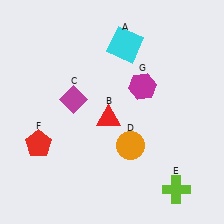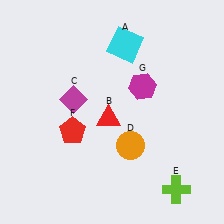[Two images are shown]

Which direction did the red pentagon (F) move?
The red pentagon (F) moved right.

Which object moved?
The red pentagon (F) moved right.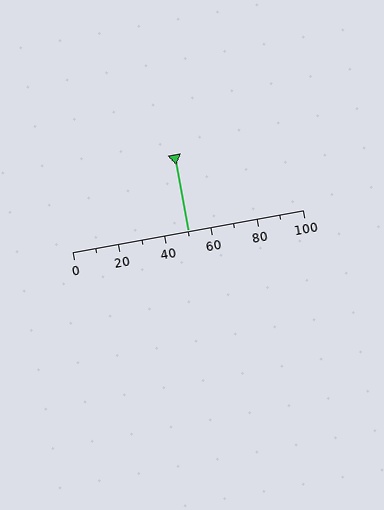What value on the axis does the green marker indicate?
The marker indicates approximately 50.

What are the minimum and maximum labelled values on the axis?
The axis runs from 0 to 100.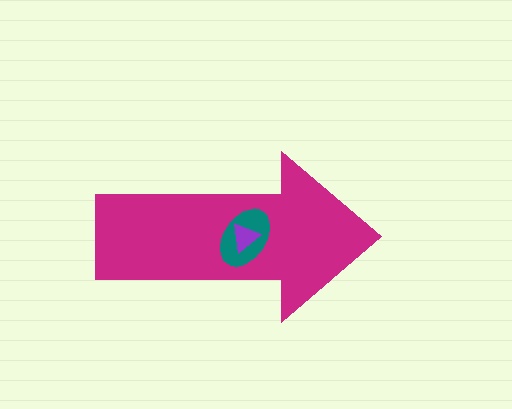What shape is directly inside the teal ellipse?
The purple triangle.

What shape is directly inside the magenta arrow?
The teal ellipse.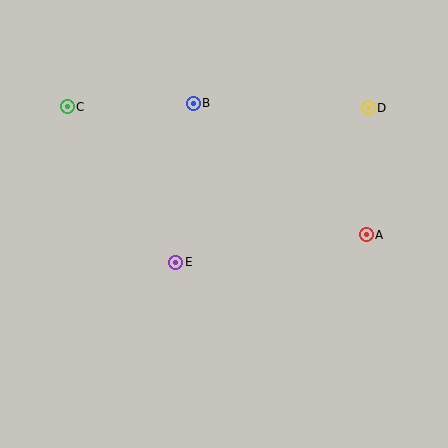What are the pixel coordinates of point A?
Point A is at (366, 235).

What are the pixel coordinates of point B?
Point B is at (193, 103).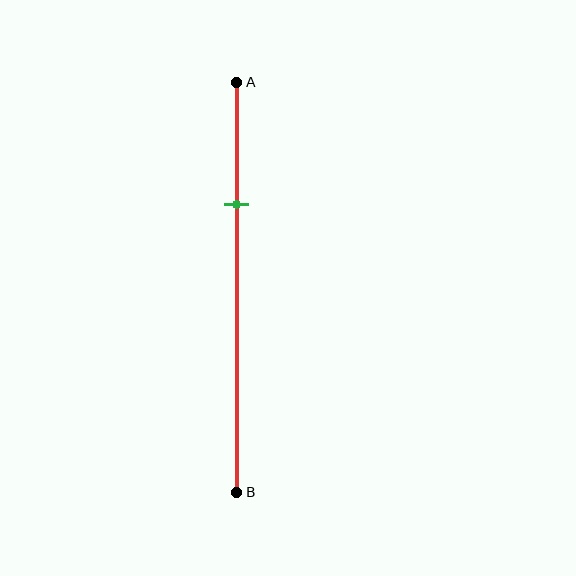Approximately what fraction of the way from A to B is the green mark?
The green mark is approximately 30% of the way from A to B.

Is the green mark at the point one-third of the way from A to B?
No, the mark is at about 30% from A, not at the 33% one-third point.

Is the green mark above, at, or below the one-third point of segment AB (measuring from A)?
The green mark is above the one-third point of segment AB.